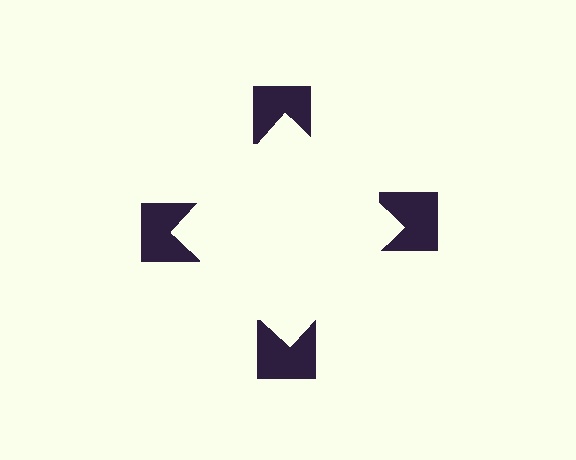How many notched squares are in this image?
There are 4 — one at each vertex of the illusory square.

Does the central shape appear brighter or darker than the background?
It typically appears slightly brighter than the background, even though no actual brightness change is drawn.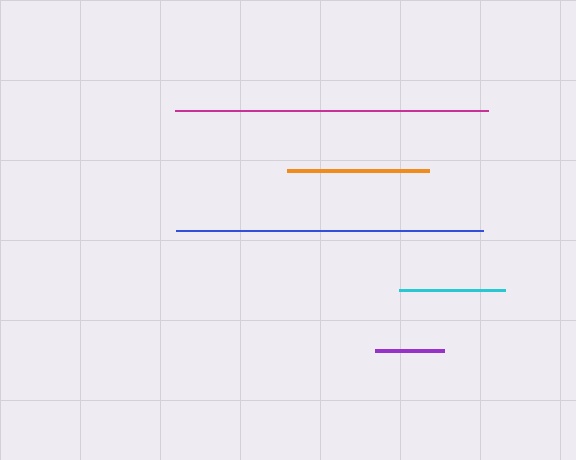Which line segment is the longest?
The magenta line is the longest at approximately 313 pixels.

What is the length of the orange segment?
The orange segment is approximately 142 pixels long.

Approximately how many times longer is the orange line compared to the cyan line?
The orange line is approximately 1.3 times the length of the cyan line.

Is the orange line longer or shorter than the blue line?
The blue line is longer than the orange line.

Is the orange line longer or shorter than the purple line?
The orange line is longer than the purple line.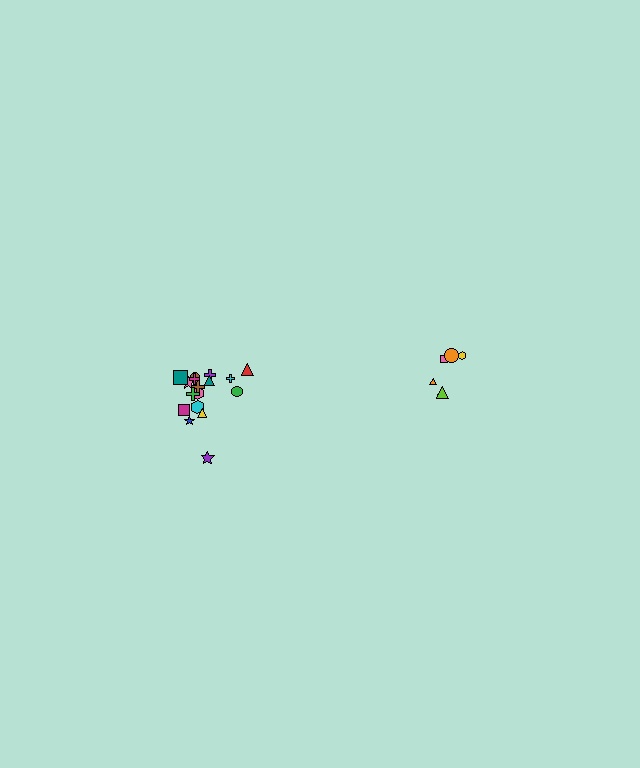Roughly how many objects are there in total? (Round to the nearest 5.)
Roughly 25 objects in total.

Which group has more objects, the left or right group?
The left group.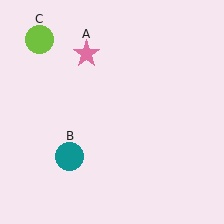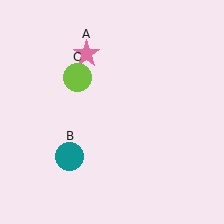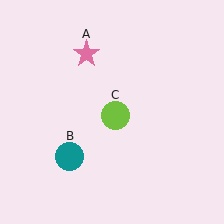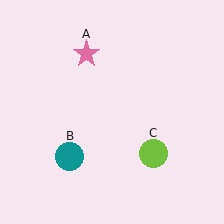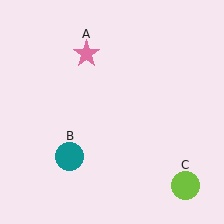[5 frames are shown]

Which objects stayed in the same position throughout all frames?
Pink star (object A) and teal circle (object B) remained stationary.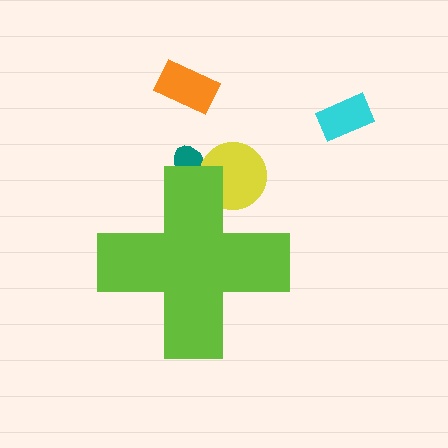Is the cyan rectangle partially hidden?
No, the cyan rectangle is fully visible.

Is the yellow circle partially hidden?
Yes, the yellow circle is partially hidden behind the lime cross.